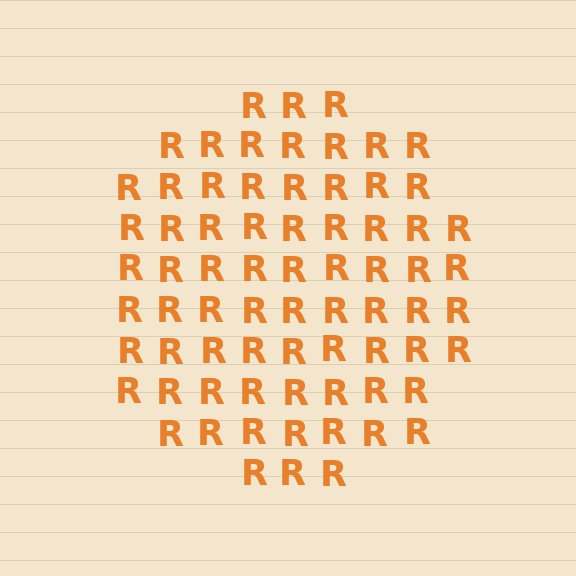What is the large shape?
The large shape is a circle.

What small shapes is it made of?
It is made of small letter R's.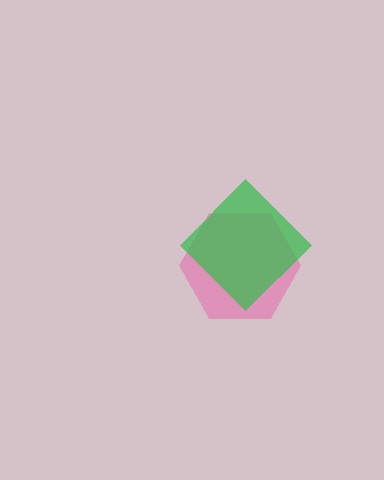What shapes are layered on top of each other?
The layered shapes are: a pink hexagon, a green diamond.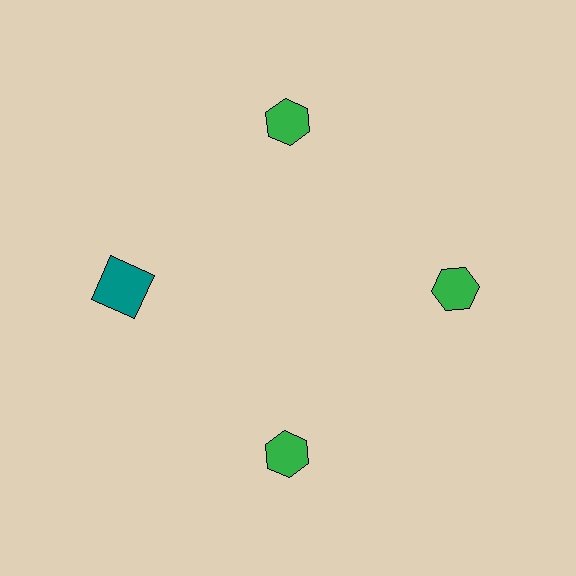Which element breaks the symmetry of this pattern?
The teal square at roughly the 9 o'clock position breaks the symmetry. All other shapes are green hexagons.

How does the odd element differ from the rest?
It differs in both color (teal instead of green) and shape (square instead of hexagon).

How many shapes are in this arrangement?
There are 4 shapes arranged in a ring pattern.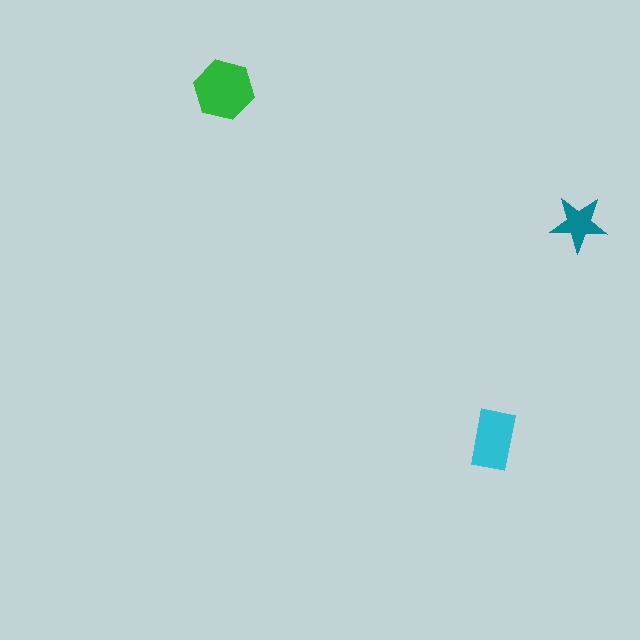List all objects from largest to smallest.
The green hexagon, the cyan rectangle, the teal star.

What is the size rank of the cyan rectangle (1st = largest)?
2nd.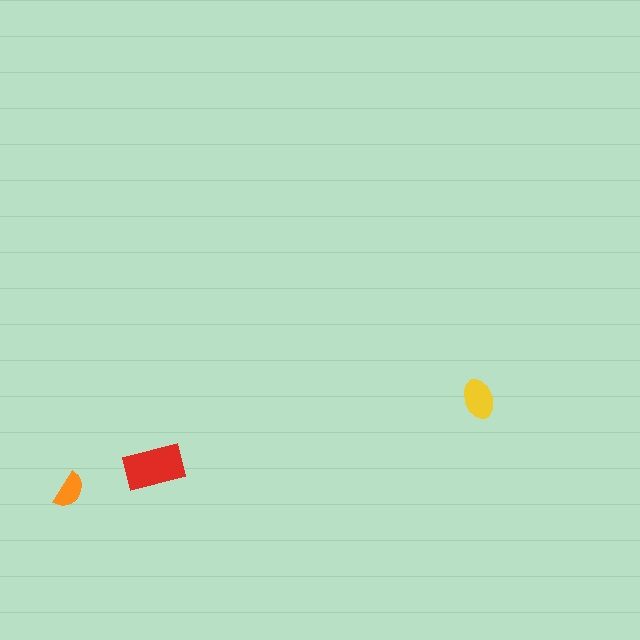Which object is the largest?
The red rectangle.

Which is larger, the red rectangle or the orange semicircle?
The red rectangle.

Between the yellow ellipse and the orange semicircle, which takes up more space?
The yellow ellipse.